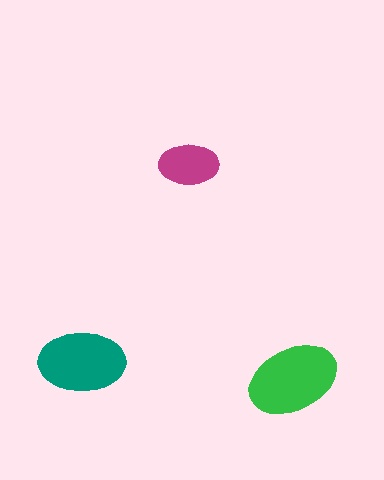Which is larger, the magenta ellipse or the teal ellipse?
The teal one.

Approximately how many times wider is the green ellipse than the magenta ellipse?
About 1.5 times wider.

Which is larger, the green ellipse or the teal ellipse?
The green one.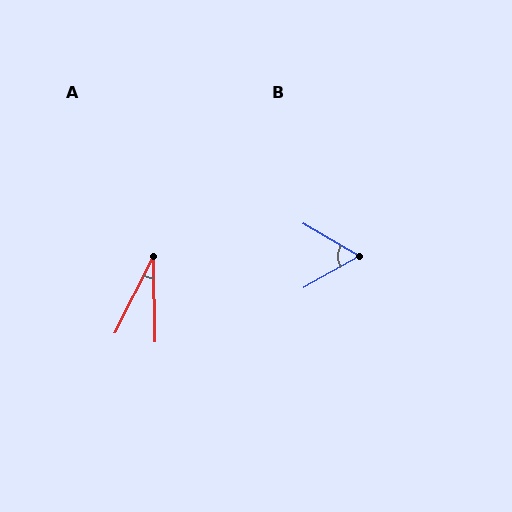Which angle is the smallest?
A, at approximately 27 degrees.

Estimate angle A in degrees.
Approximately 27 degrees.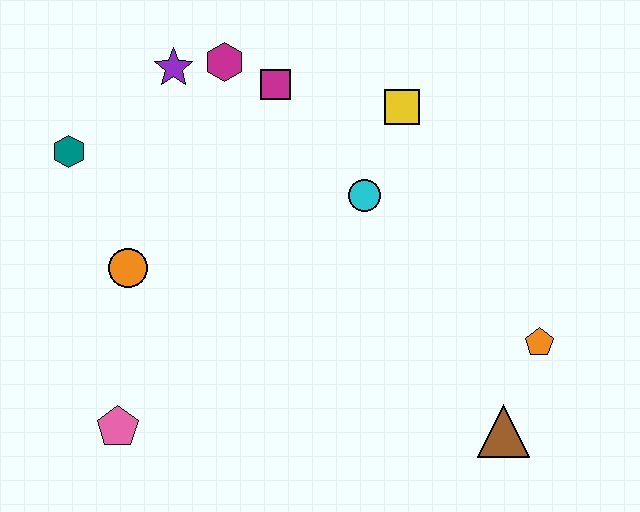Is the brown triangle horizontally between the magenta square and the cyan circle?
No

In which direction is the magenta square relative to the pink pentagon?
The magenta square is above the pink pentagon.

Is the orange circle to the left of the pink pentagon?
No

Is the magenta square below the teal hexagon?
No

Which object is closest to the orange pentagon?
The brown triangle is closest to the orange pentagon.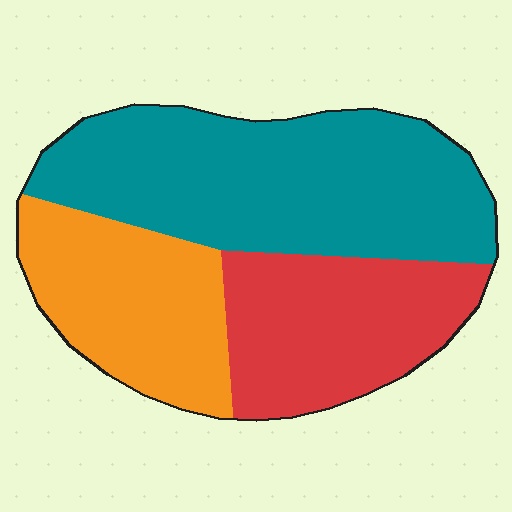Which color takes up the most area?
Teal, at roughly 45%.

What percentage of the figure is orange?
Orange takes up between a sixth and a third of the figure.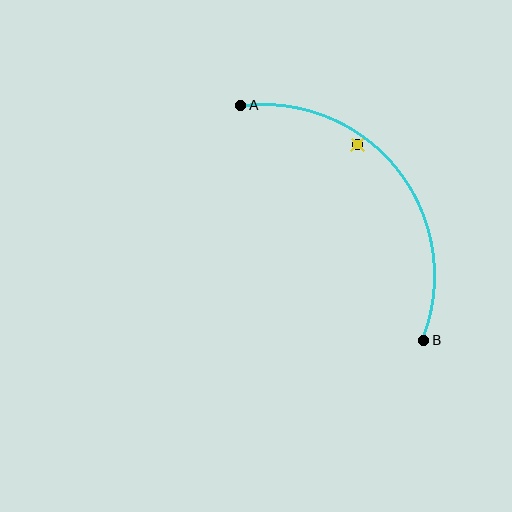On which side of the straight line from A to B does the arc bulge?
The arc bulges above and to the right of the straight line connecting A and B.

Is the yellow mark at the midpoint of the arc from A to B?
No — the yellow mark does not lie on the arc at all. It sits slightly inside the curve.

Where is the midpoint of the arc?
The arc midpoint is the point on the curve farthest from the straight line joining A and B. It sits above and to the right of that line.